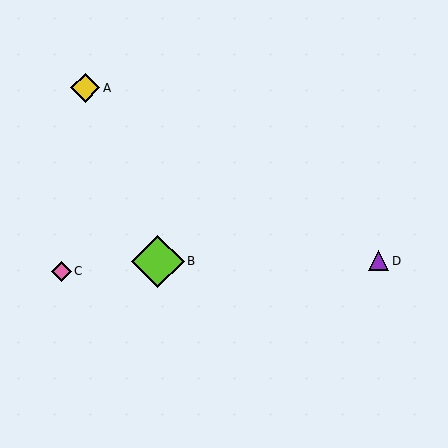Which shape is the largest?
The lime diamond (labeled B) is the largest.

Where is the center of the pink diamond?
The center of the pink diamond is at (61, 271).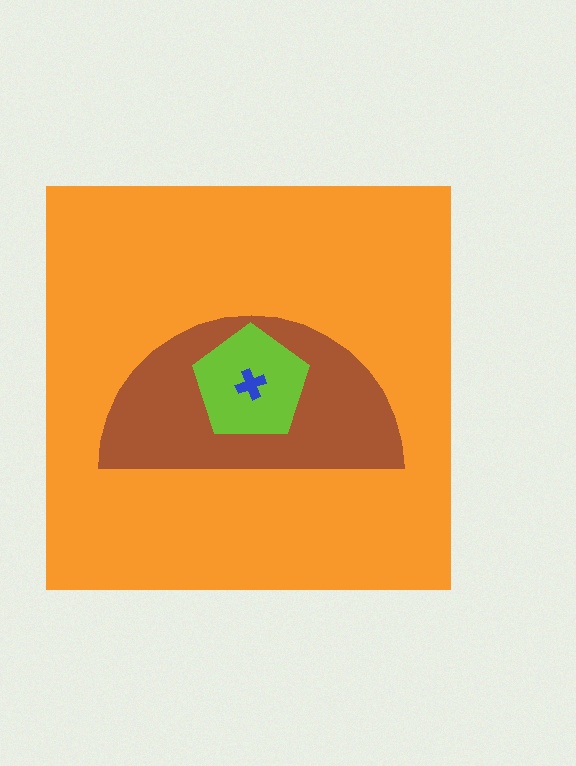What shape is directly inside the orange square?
The brown semicircle.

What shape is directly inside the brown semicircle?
The lime pentagon.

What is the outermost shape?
The orange square.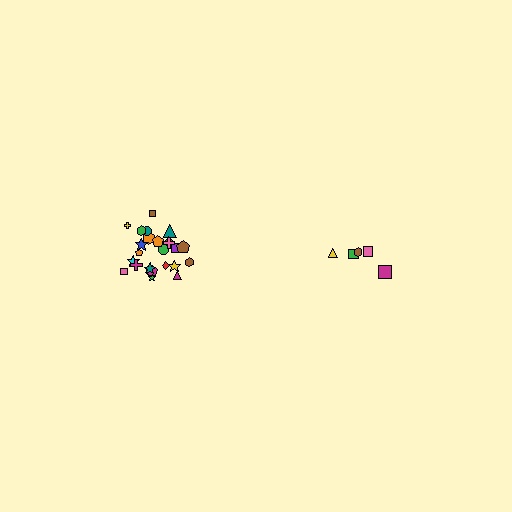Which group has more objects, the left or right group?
The left group.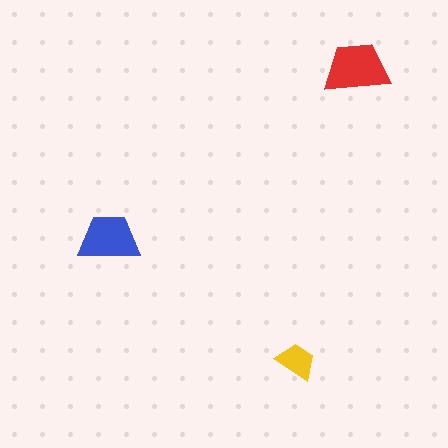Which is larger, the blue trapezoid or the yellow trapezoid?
The blue one.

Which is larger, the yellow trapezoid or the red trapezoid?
The red one.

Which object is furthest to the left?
The blue trapezoid is leftmost.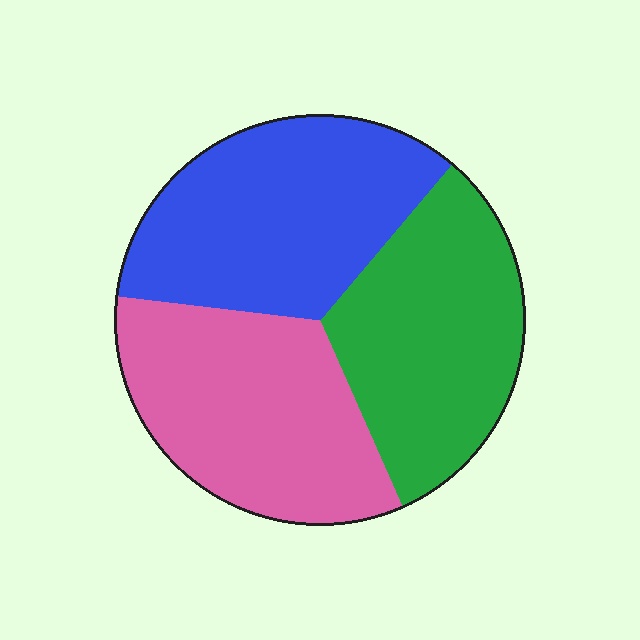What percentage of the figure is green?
Green takes up about one third (1/3) of the figure.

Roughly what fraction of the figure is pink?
Pink takes up about one third (1/3) of the figure.